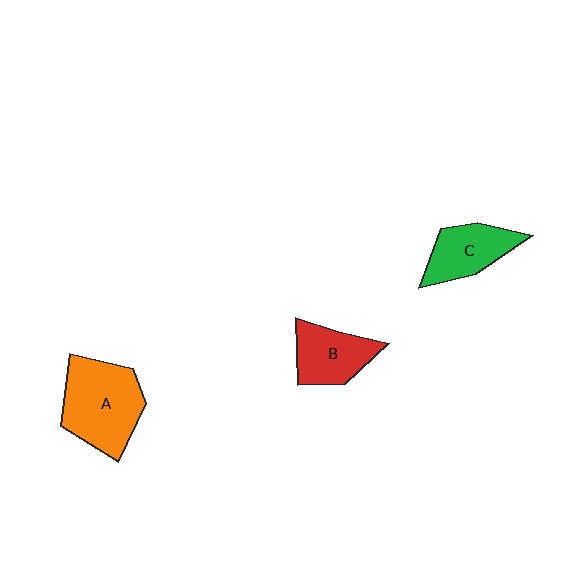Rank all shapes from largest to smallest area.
From largest to smallest: A (orange), B (red), C (green).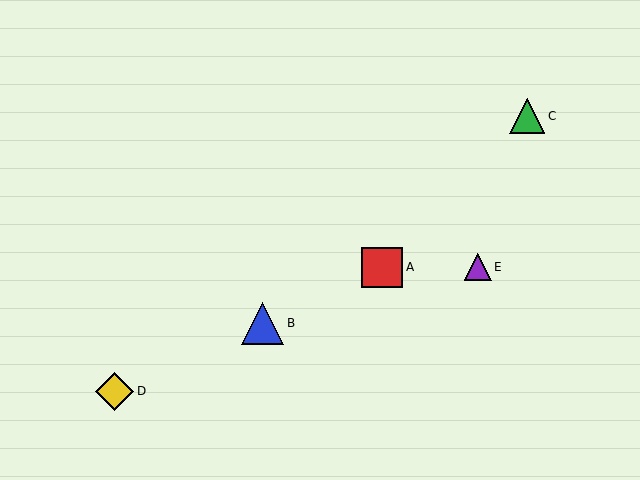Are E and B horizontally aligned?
No, E is at y≈267 and B is at y≈323.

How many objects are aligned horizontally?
2 objects (A, E) are aligned horizontally.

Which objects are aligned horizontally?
Objects A, E are aligned horizontally.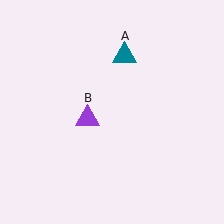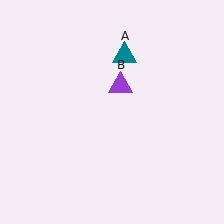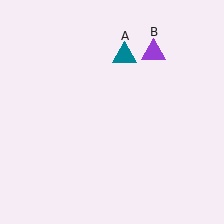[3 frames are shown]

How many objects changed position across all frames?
1 object changed position: purple triangle (object B).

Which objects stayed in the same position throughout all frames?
Teal triangle (object A) remained stationary.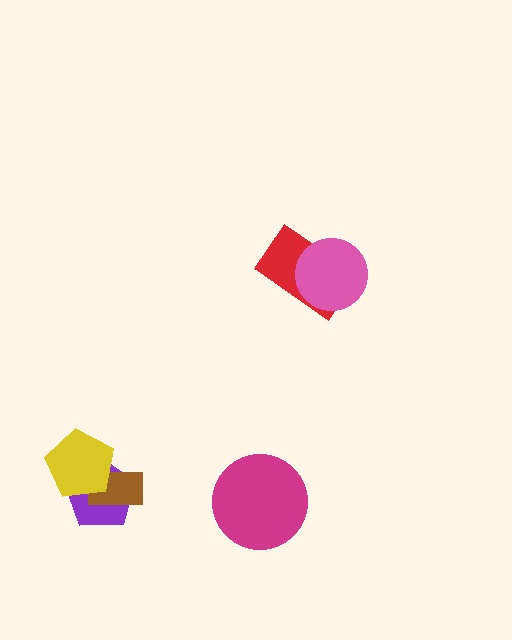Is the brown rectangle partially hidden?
Yes, it is partially covered by another shape.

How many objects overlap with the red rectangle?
1 object overlaps with the red rectangle.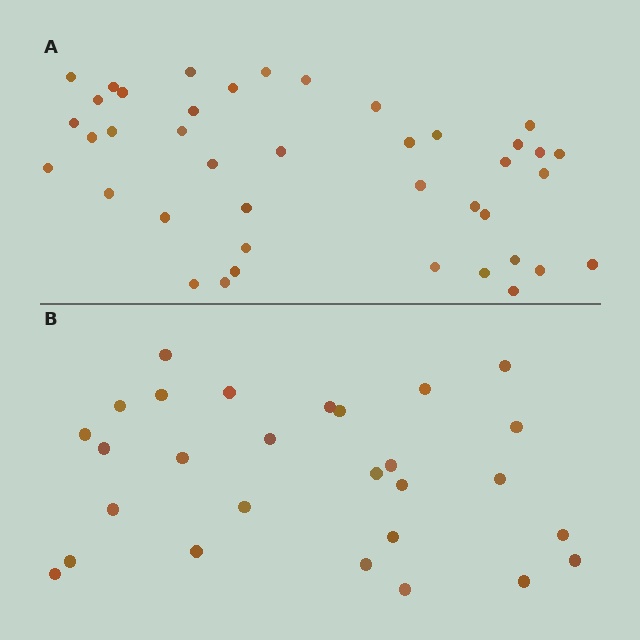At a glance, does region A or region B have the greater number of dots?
Region A (the top region) has more dots.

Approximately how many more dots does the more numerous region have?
Region A has approximately 15 more dots than region B.